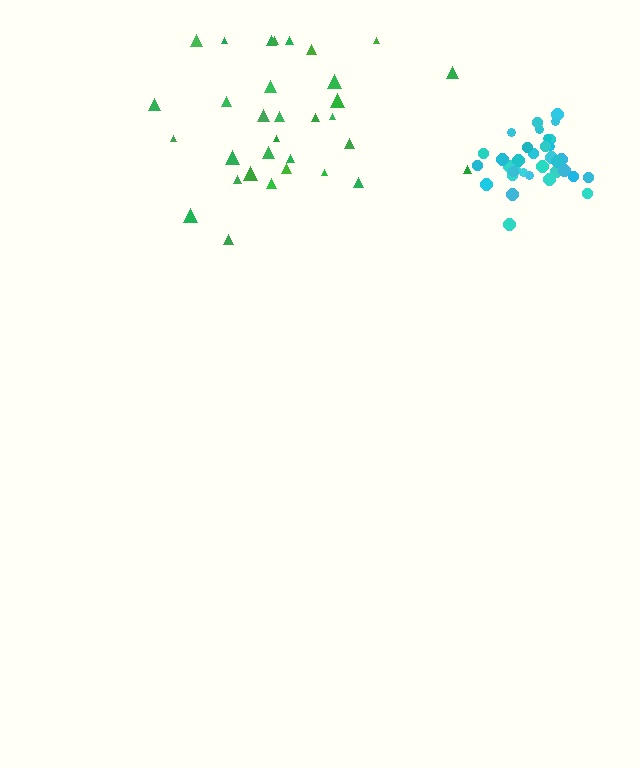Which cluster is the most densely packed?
Cyan.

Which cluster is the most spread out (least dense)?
Green.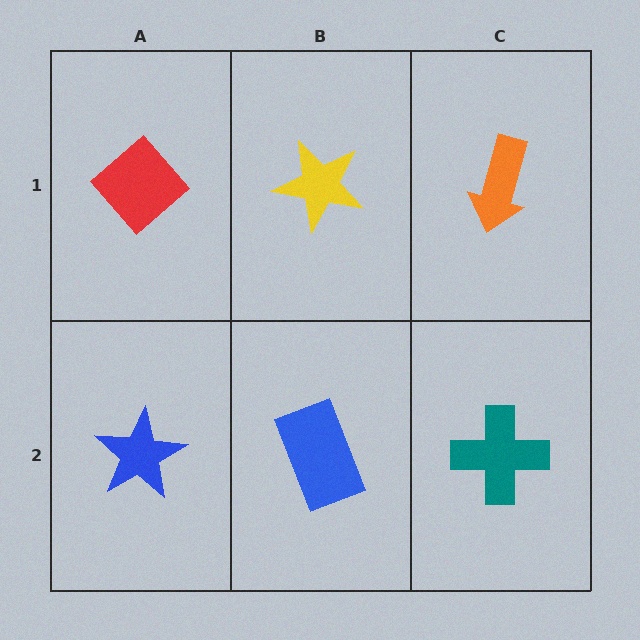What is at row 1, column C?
An orange arrow.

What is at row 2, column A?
A blue star.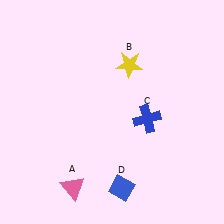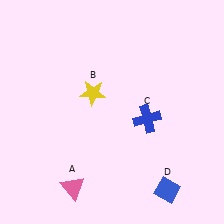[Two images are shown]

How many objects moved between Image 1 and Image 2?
2 objects moved between the two images.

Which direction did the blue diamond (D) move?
The blue diamond (D) moved right.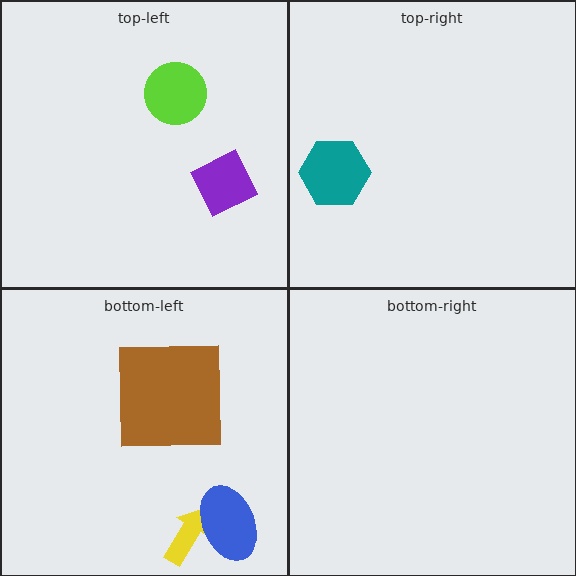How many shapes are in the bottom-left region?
3.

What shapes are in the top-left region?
The lime circle, the purple diamond.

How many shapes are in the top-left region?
2.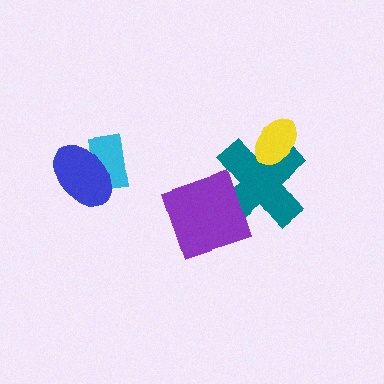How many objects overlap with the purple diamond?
1 object overlaps with the purple diamond.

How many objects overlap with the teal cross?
2 objects overlap with the teal cross.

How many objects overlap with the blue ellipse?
1 object overlaps with the blue ellipse.